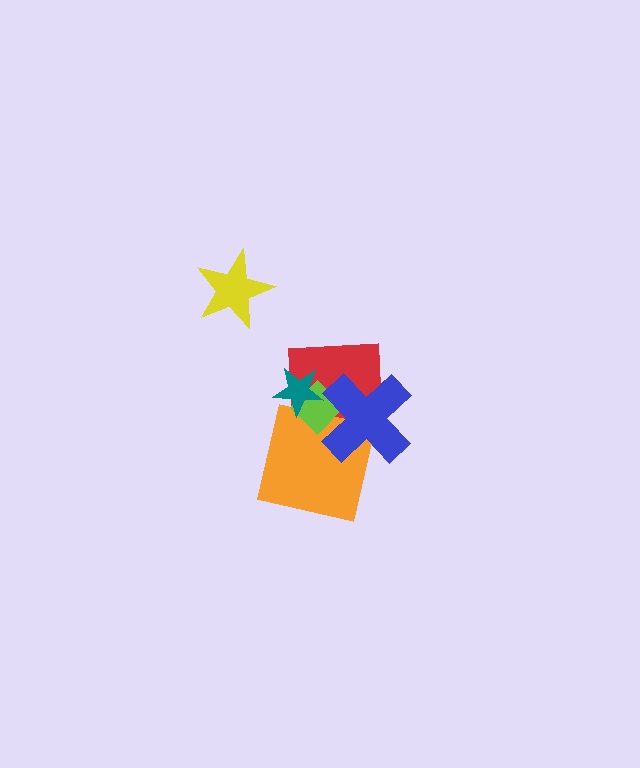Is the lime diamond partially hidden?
Yes, it is partially covered by another shape.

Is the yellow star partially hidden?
No, no other shape covers it.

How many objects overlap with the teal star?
2 objects overlap with the teal star.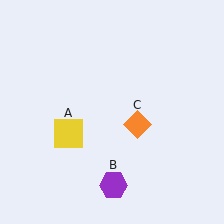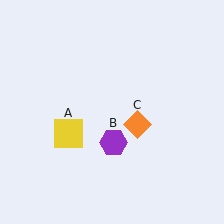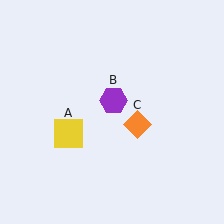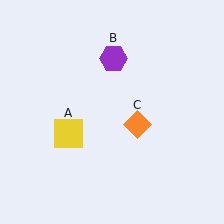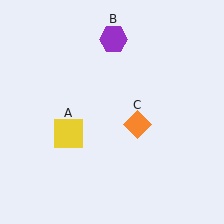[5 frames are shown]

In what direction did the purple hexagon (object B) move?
The purple hexagon (object B) moved up.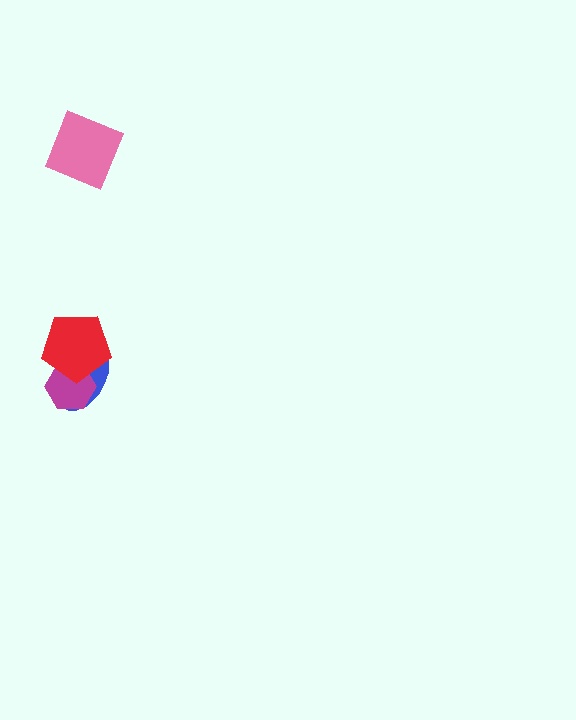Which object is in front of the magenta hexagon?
The red pentagon is in front of the magenta hexagon.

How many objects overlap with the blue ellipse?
2 objects overlap with the blue ellipse.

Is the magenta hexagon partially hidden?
Yes, it is partially covered by another shape.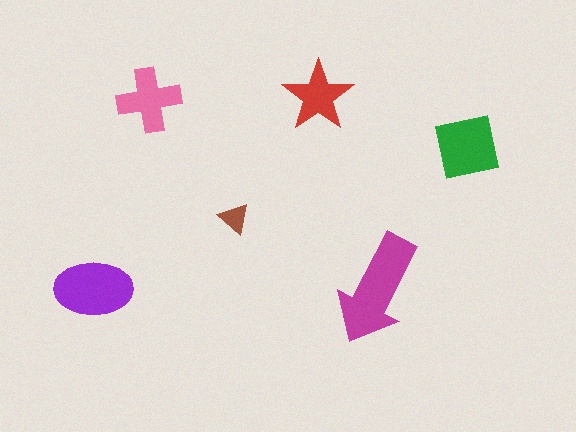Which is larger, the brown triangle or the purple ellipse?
The purple ellipse.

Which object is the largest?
The magenta arrow.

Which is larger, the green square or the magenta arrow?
The magenta arrow.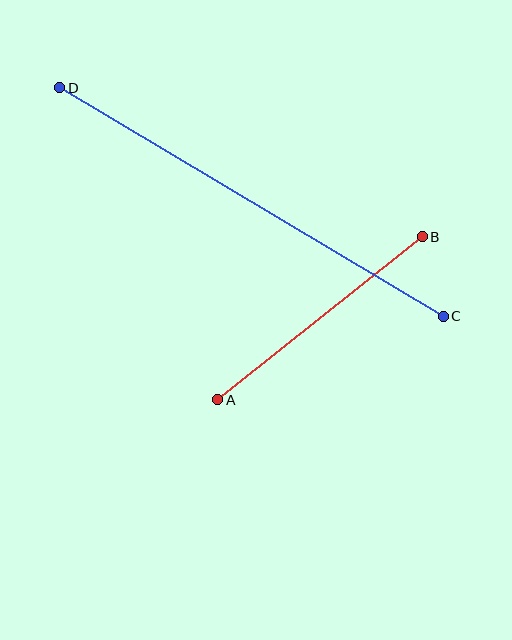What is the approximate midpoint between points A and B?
The midpoint is at approximately (320, 318) pixels.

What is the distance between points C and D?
The distance is approximately 446 pixels.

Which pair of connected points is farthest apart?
Points C and D are farthest apart.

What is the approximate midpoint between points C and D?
The midpoint is at approximately (251, 202) pixels.